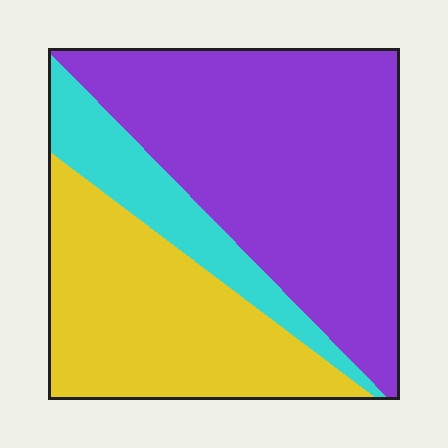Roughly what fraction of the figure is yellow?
Yellow covers 33% of the figure.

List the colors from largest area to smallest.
From largest to smallest: purple, yellow, cyan.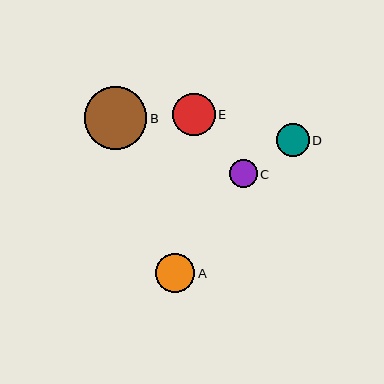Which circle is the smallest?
Circle C is the smallest with a size of approximately 28 pixels.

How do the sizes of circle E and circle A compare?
Circle E and circle A are approximately the same size.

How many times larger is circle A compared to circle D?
Circle A is approximately 1.2 times the size of circle D.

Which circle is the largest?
Circle B is the largest with a size of approximately 63 pixels.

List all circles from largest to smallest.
From largest to smallest: B, E, A, D, C.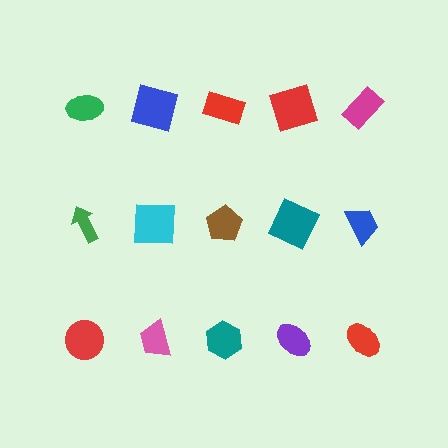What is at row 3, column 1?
A red circle.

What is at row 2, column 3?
A brown pentagon.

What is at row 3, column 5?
A red ellipse.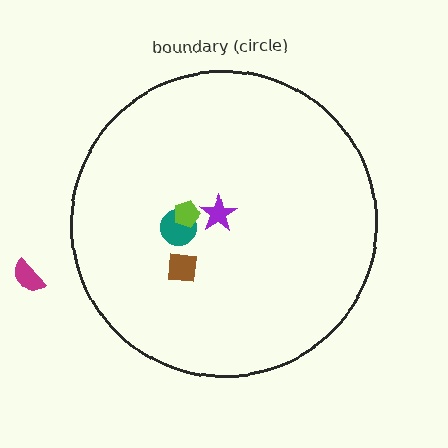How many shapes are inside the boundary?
4 inside, 1 outside.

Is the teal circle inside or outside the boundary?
Inside.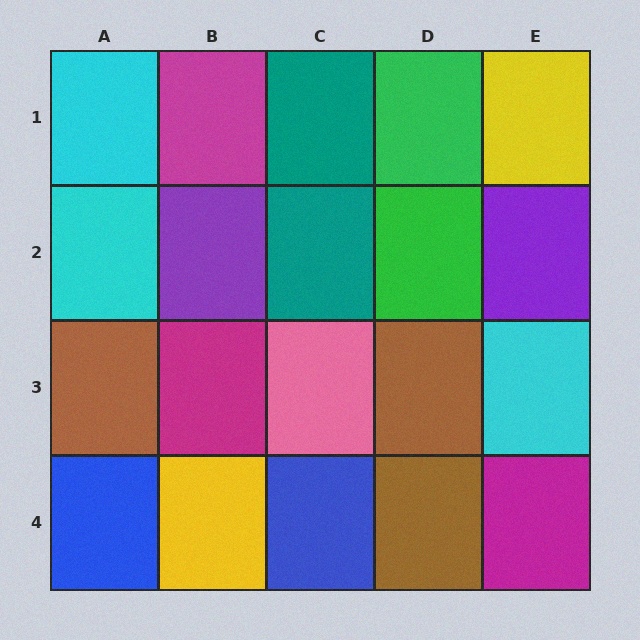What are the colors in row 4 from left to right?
Blue, yellow, blue, brown, magenta.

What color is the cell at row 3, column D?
Brown.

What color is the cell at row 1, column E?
Yellow.